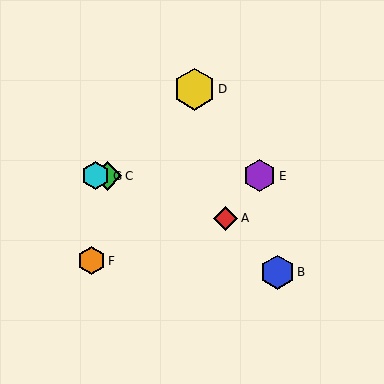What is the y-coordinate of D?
Object D is at y≈89.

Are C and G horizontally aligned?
Yes, both are at y≈176.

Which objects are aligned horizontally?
Objects C, E, G are aligned horizontally.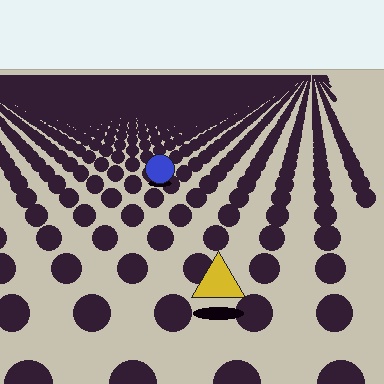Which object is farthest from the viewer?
The blue circle is farthest from the viewer. It appears smaller and the ground texture around it is denser.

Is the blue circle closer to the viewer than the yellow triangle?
No. The yellow triangle is closer — you can tell from the texture gradient: the ground texture is coarser near it.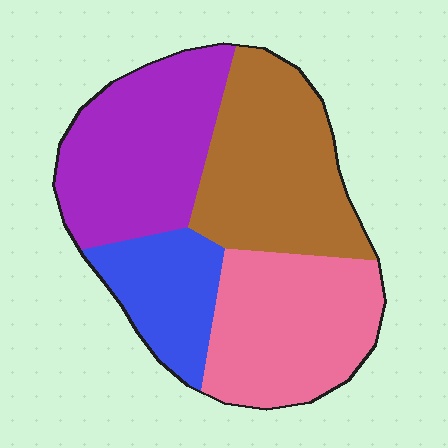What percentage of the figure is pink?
Pink covers 27% of the figure.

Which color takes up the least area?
Blue, at roughly 15%.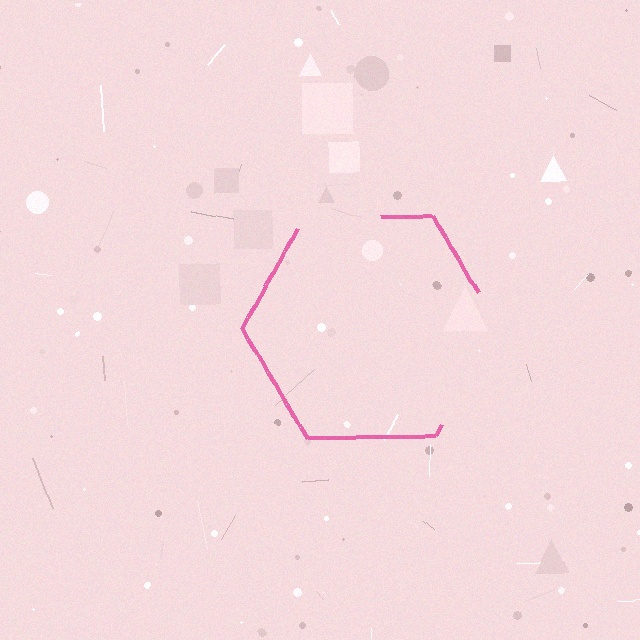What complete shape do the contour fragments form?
The contour fragments form a hexagon.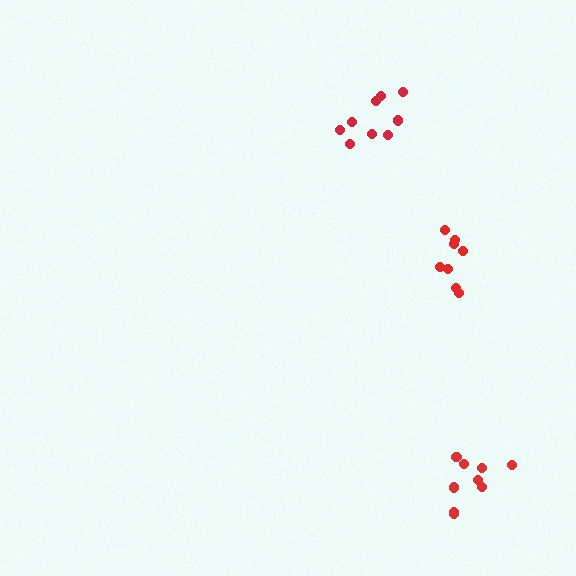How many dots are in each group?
Group 1: 8 dots, Group 2: 9 dots, Group 3: 9 dots (26 total).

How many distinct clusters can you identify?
There are 3 distinct clusters.